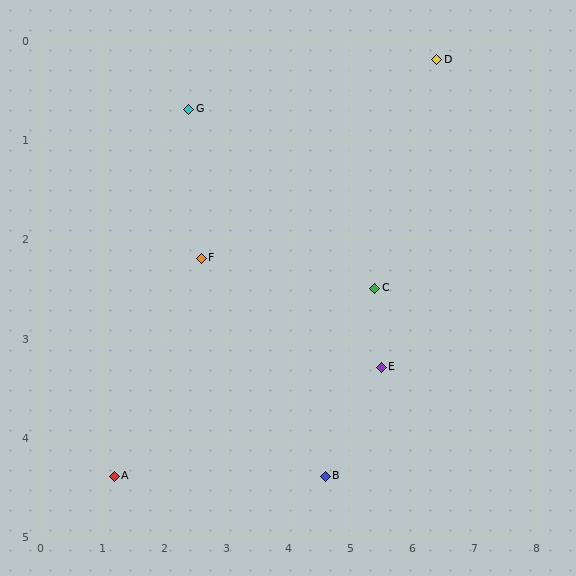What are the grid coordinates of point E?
Point E is at approximately (5.5, 3.3).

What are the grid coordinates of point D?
Point D is at approximately (6.4, 0.2).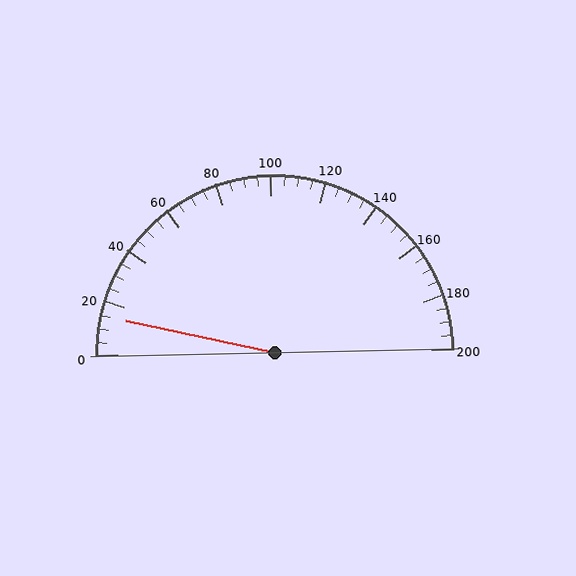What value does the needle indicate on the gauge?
The needle indicates approximately 15.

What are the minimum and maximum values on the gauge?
The gauge ranges from 0 to 200.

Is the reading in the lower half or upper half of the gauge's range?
The reading is in the lower half of the range (0 to 200).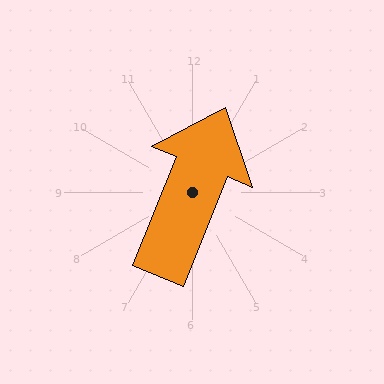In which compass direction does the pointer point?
North.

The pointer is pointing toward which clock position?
Roughly 1 o'clock.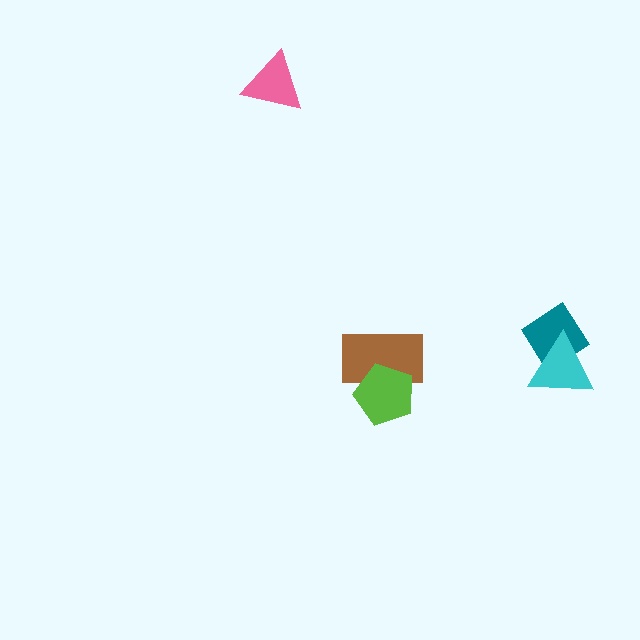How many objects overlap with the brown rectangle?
1 object overlaps with the brown rectangle.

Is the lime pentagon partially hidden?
No, no other shape covers it.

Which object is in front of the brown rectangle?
The lime pentagon is in front of the brown rectangle.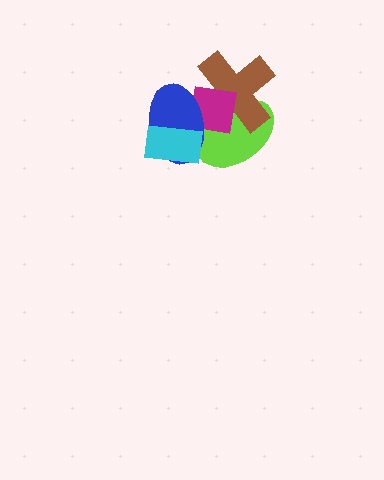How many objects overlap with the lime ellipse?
3 objects overlap with the lime ellipse.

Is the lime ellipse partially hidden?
Yes, it is partially covered by another shape.